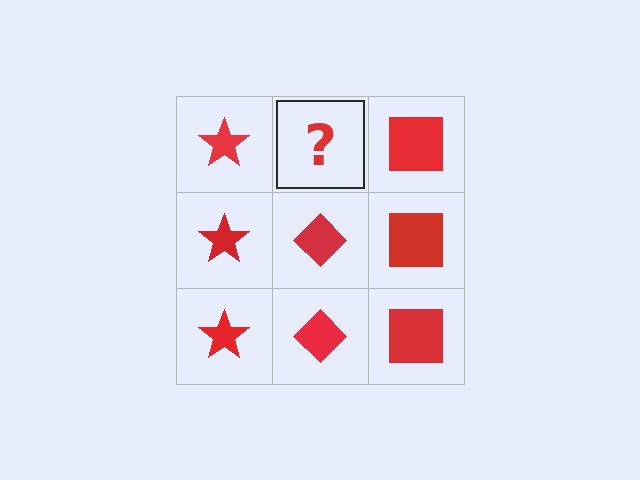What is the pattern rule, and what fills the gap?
The rule is that each column has a consistent shape. The gap should be filled with a red diamond.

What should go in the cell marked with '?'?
The missing cell should contain a red diamond.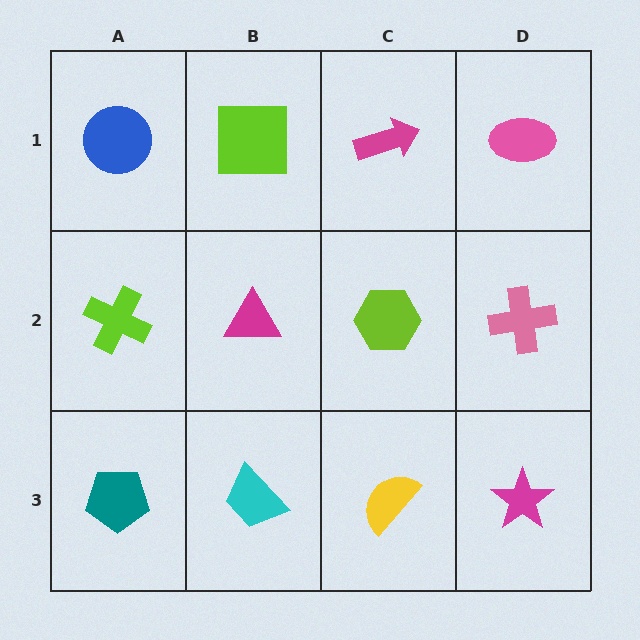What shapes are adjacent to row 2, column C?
A magenta arrow (row 1, column C), a yellow semicircle (row 3, column C), a magenta triangle (row 2, column B), a pink cross (row 2, column D).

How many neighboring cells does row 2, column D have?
3.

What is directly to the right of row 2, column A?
A magenta triangle.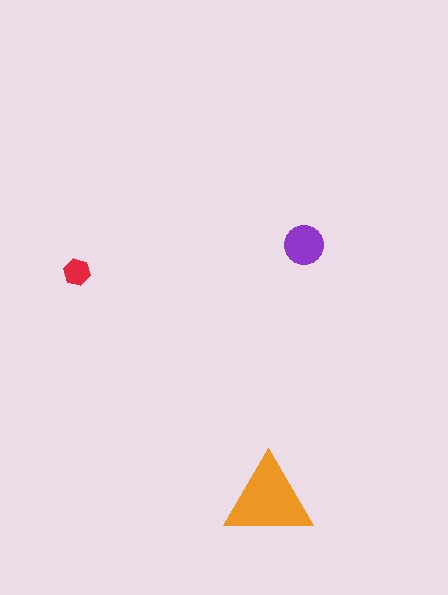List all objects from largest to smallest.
The orange triangle, the purple circle, the red hexagon.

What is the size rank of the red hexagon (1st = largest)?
3rd.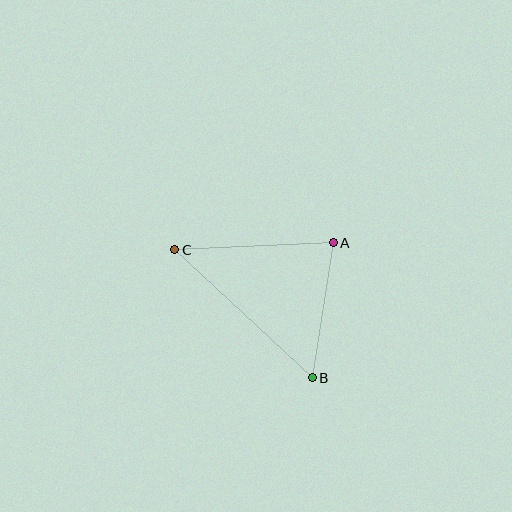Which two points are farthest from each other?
Points B and C are farthest from each other.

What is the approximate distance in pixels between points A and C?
The distance between A and C is approximately 159 pixels.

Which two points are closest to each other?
Points A and B are closest to each other.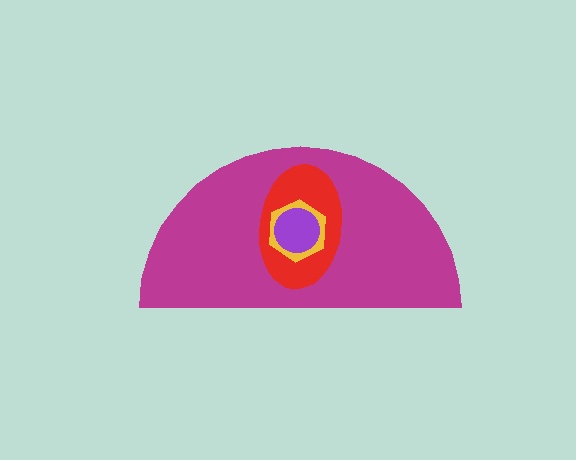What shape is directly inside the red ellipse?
The yellow hexagon.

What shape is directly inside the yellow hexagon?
The purple circle.